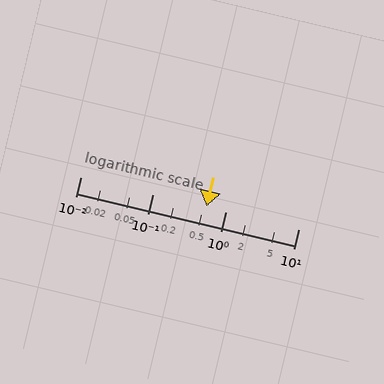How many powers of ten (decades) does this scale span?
The scale spans 3 decades, from 0.01 to 10.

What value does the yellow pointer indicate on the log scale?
The pointer indicates approximately 0.54.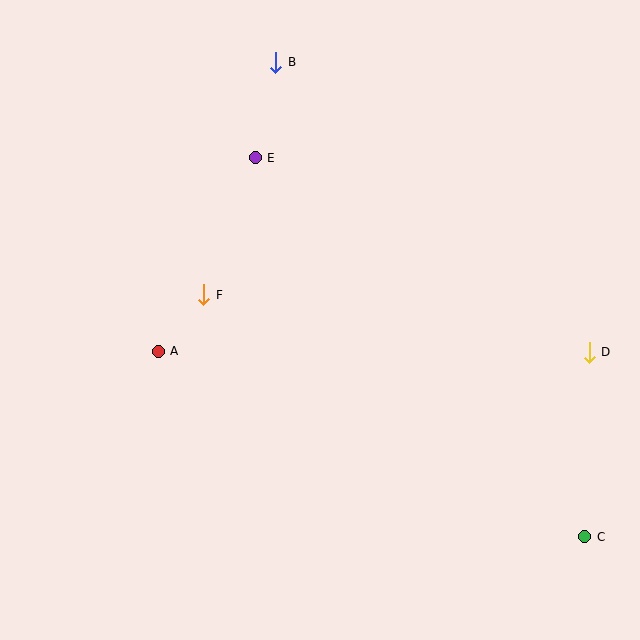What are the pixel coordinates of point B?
Point B is at (276, 62).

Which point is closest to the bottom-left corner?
Point A is closest to the bottom-left corner.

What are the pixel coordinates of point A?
Point A is at (158, 351).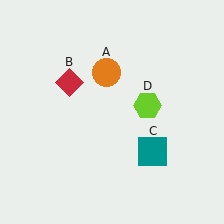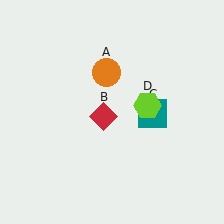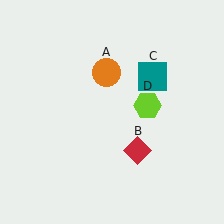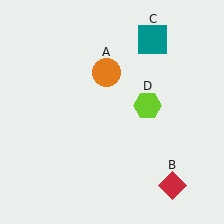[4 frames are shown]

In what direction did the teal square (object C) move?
The teal square (object C) moved up.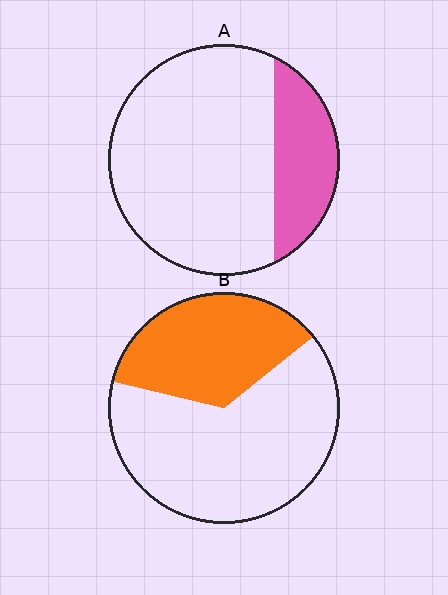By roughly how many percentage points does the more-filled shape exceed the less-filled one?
By roughly 10 percentage points (B over A).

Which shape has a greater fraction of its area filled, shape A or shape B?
Shape B.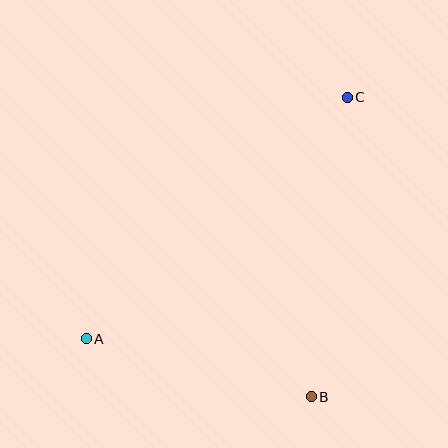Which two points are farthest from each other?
Points A and C are farthest from each other.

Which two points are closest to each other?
Points A and B are closest to each other.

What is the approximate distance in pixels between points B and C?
The distance between B and C is approximately 302 pixels.